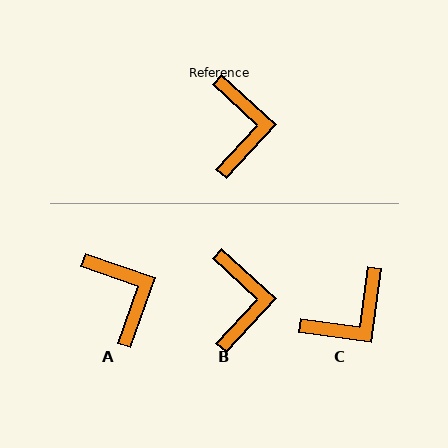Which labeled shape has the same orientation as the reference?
B.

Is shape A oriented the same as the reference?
No, it is off by about 23 degrees.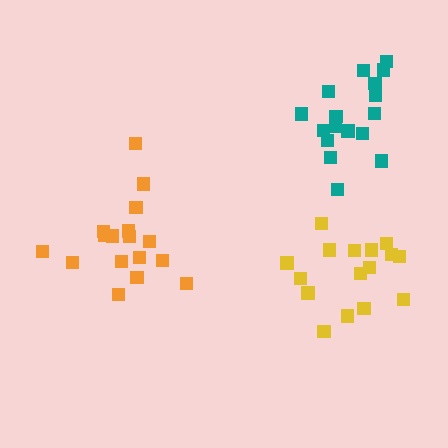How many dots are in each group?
Group 1: 16 dots, Group 2: 17 dots, Group 3: 17 dots (50 total).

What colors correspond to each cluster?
The clusters are colored: yellow, orange, teal.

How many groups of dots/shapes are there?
There are 3 groups.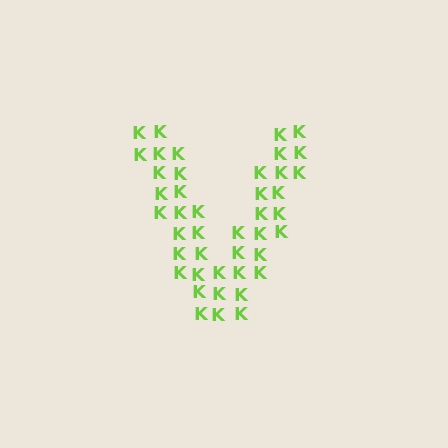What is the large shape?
The large shape is the letter V.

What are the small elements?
The small elements are letter K's.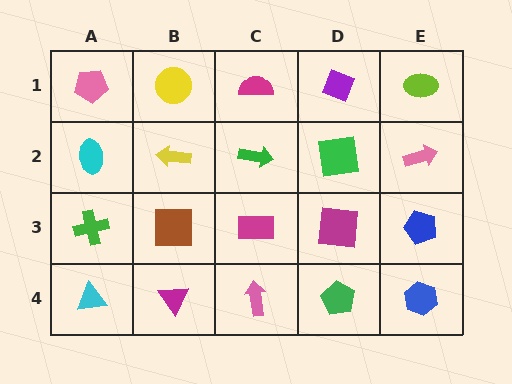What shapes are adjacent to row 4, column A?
A green cross (row 3, column A), a magenta triangle (row 4, column B).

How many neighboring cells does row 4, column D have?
3.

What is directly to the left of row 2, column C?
A yellow arrow.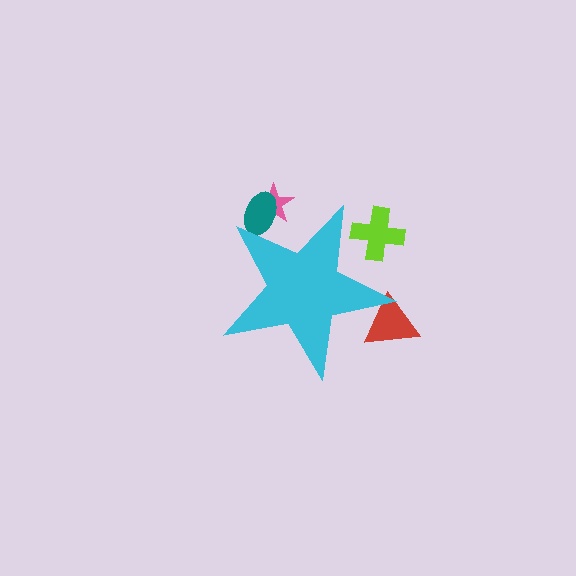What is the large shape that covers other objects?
A cyan star.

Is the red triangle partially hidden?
Yes, the red triangle is partially hidden behind the cyan star.